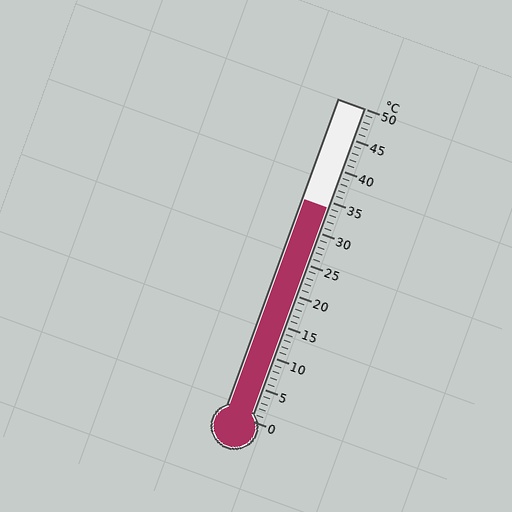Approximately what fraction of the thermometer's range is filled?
The thermometer is filled to approximately 70% of its range.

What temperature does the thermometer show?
The thermometer shows approximately 34°C.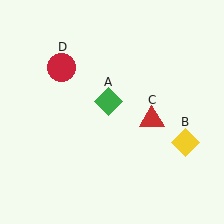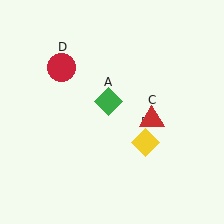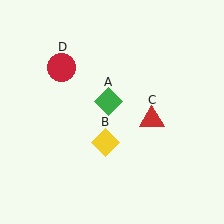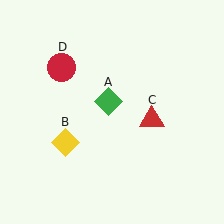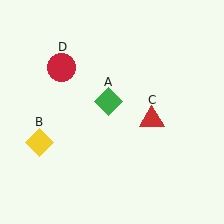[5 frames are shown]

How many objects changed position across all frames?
1 object changed position: yellow diamond (object B).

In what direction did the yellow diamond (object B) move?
The yellow diamond (object B) moved left.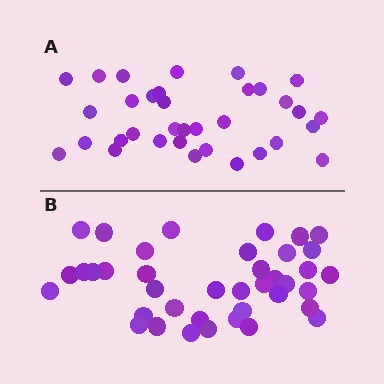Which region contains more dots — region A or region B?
Region B (the bottom region) has more dots.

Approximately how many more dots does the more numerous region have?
Region B has about 5 more dots than region A.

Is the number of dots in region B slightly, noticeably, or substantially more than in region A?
Region B has only slightly more — the two regions are fairly close. The ratio is roughly 1.1 to 1.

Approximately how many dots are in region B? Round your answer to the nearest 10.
About 40 dots. (The exact count is 39, which rounds to 40.)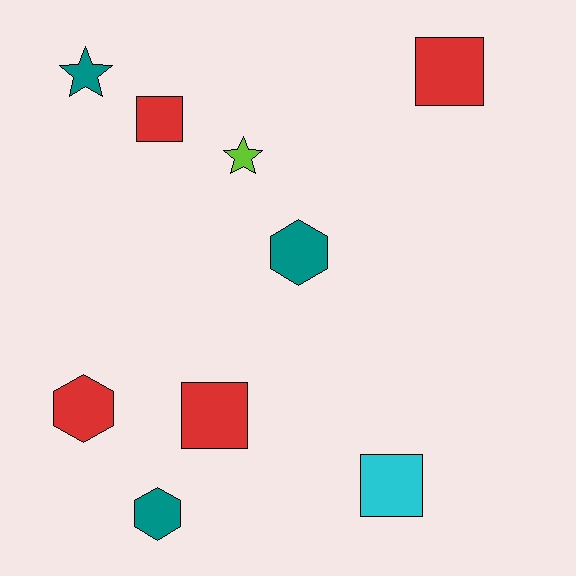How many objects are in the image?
There are 9 objects.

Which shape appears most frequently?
Square, with 4 objects.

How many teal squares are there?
There are no teal squares.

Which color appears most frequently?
Red, with 4 objects.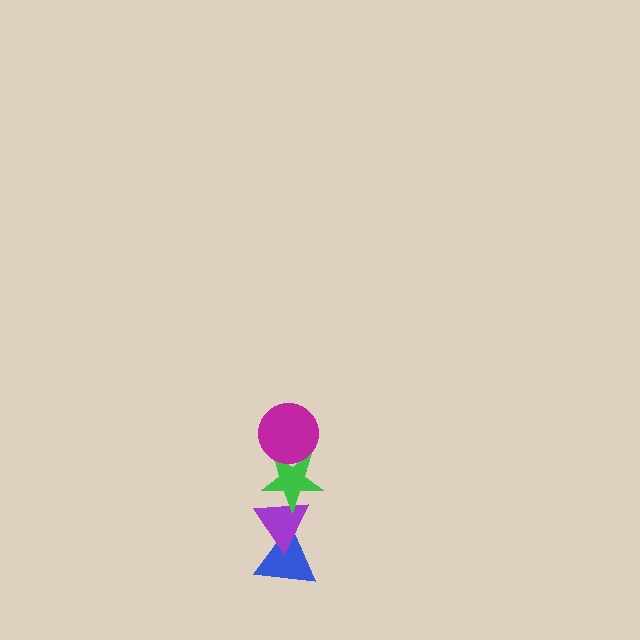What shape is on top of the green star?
The magenta circle is on top of the green star.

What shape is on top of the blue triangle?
The purple triangle is on top of the blue triangle.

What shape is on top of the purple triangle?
The green star is on top of the purple triangle.